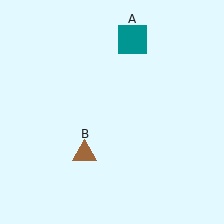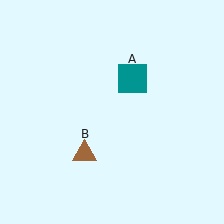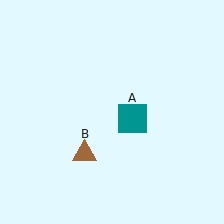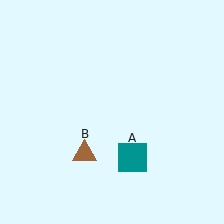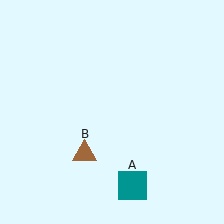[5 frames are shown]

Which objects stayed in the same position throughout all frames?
Brown triangle (object B) remained stationary.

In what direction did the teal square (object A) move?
The teal square (object A) moved down.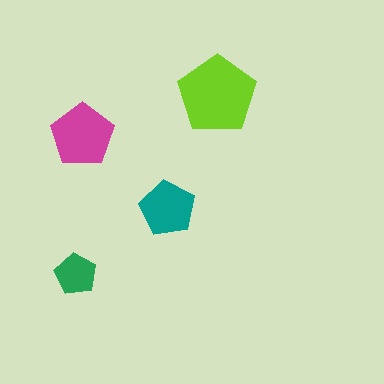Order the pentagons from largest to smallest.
the lime one, the magenta one, the teal one, the green one.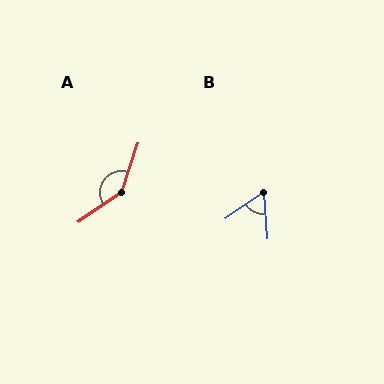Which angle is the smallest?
B, at approximately 60 degrees.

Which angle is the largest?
A, at approximately 142 degrees.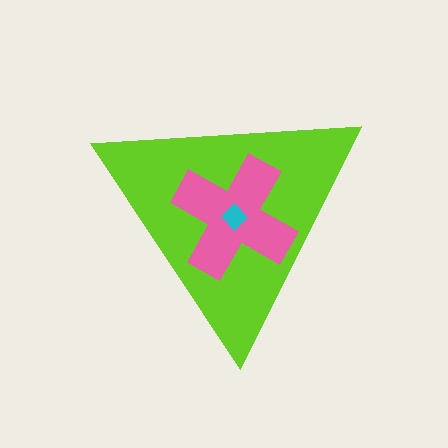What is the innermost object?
The cyan diamond.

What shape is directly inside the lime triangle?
The pink cross.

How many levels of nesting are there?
3.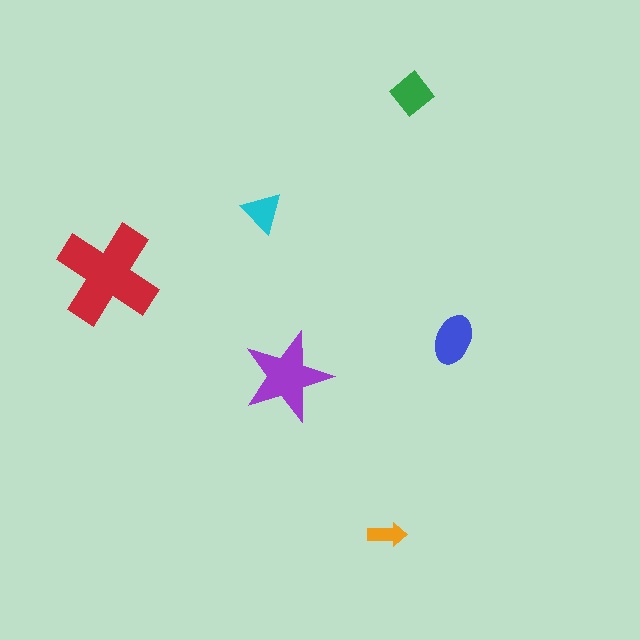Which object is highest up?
The green diamond is topmost.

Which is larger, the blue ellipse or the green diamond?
The blue ellipse.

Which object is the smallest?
The orange arrow.